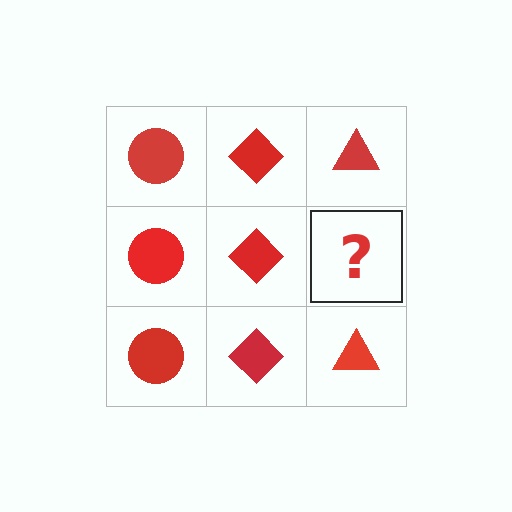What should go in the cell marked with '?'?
The missing cell should contain a red triangle.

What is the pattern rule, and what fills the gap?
The rule is that each column has a consistent shape. The gap should be filled with a red triangle.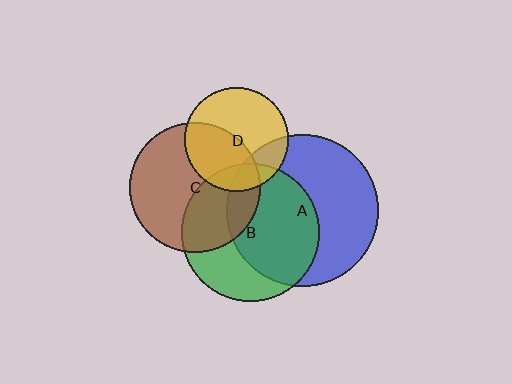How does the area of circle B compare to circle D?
Approximately 1.8 times.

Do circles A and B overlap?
Yes.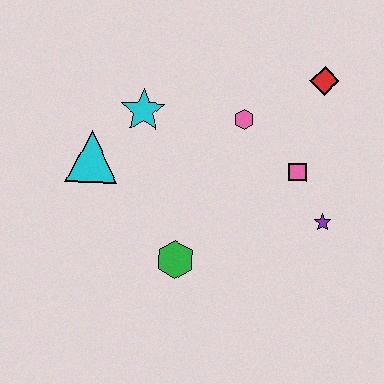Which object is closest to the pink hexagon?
The pink square is closest to the pink hexagon.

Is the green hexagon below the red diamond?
Yes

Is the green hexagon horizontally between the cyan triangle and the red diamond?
Yes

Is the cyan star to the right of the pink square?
No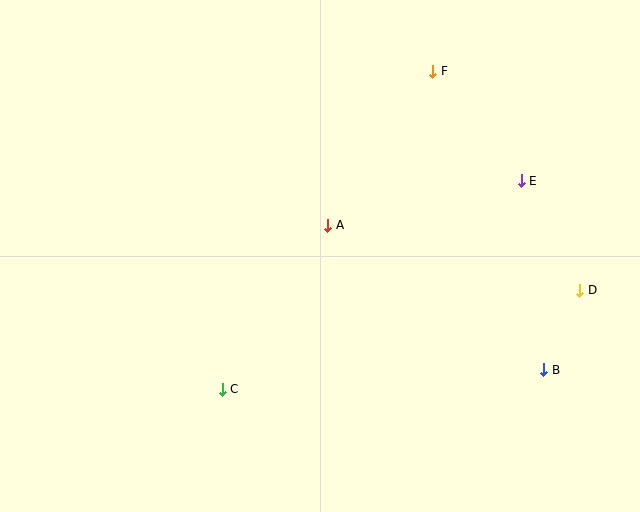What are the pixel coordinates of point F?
Point F is at (433, 71).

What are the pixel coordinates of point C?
Point C is at (222, 389).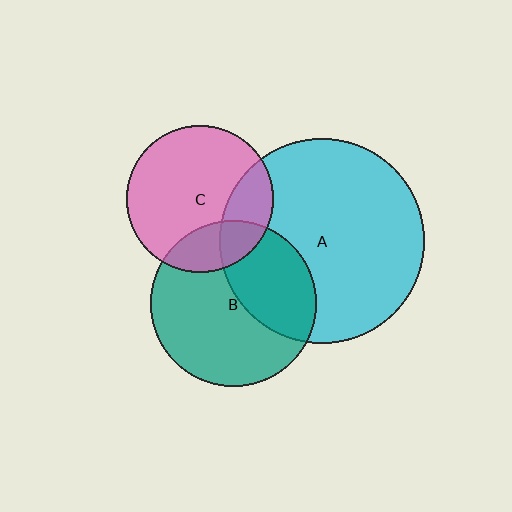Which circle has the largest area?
Circle A (cyan).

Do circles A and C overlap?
Yes.